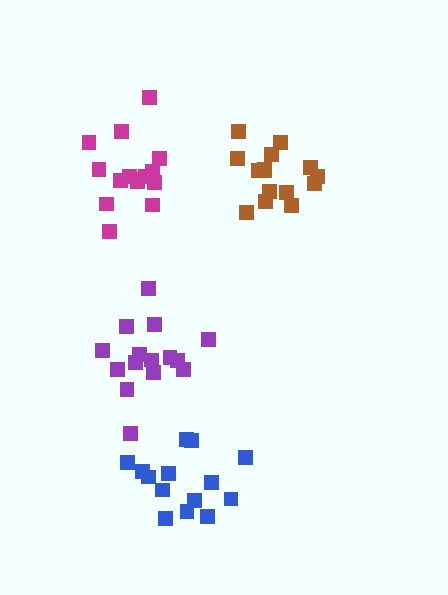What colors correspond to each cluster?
The clusters are colored: magenta, blue, brown, purple.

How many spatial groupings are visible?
There are 4 spatial groupings.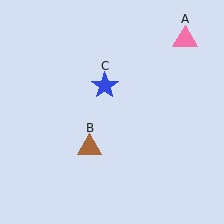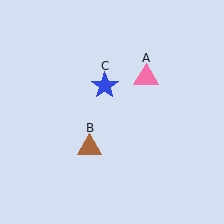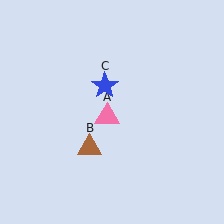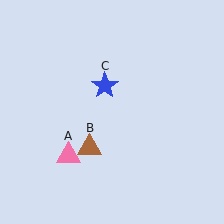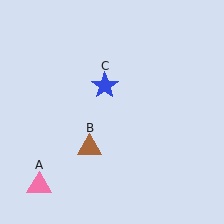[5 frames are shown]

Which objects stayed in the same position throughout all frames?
Brown triangle (object B) and blue star (object C) remained stationary.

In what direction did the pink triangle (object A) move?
The pink triangle (object A) moved down and to the left.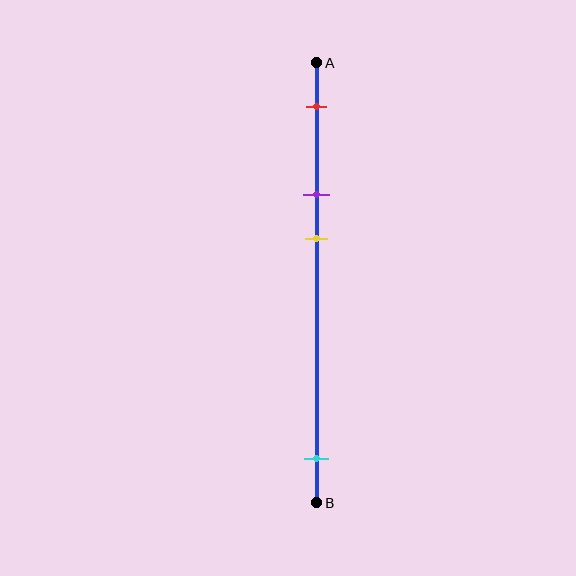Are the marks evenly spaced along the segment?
No, the marks are not evenly spaced.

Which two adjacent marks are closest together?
The purple and yellow marks are the closest adjacent pair.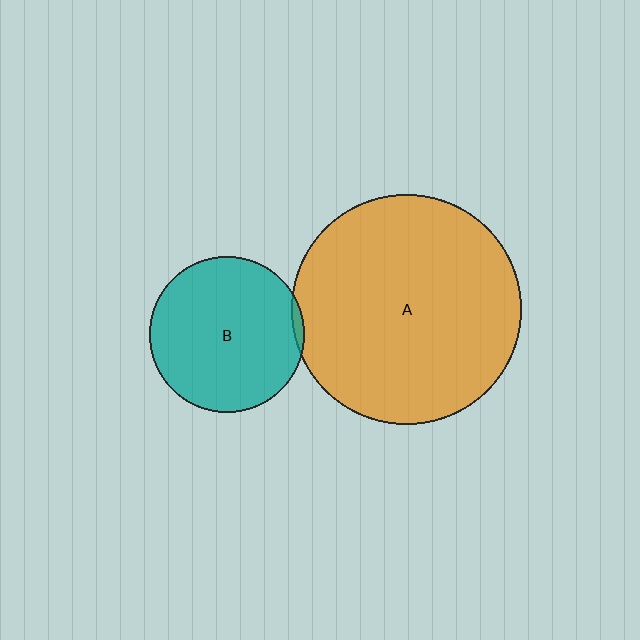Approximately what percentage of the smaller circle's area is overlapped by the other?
Approximately 5%.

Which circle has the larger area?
Circle A (orange).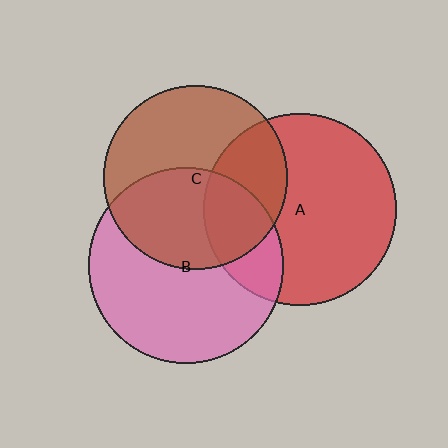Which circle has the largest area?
Circle B (pink).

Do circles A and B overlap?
Yes.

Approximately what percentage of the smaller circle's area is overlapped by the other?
Approximately 25%.